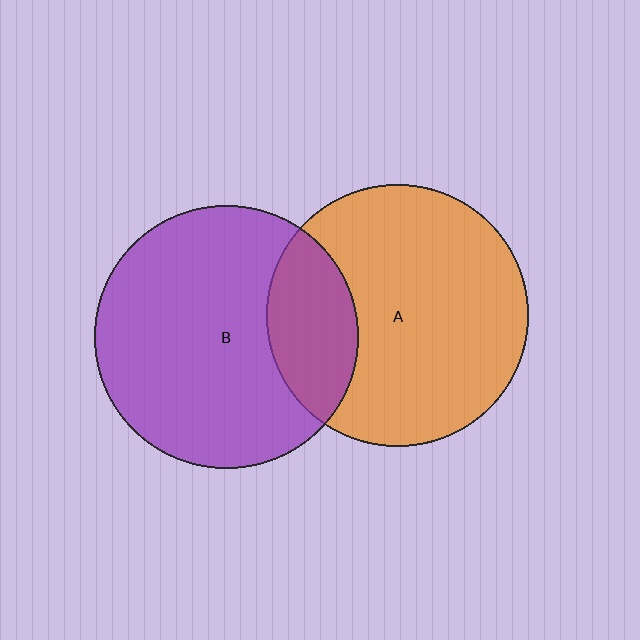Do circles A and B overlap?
Yes.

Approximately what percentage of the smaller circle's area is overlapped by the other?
Approximately 25%.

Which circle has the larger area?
Circle B (purple).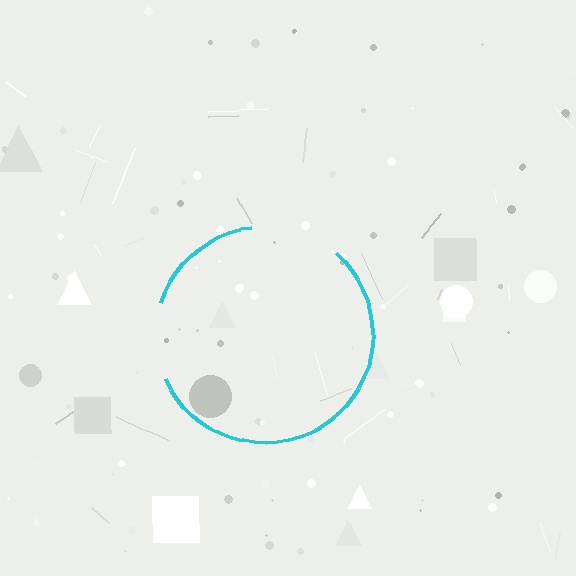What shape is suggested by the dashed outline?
The dashed outline suggests a circle.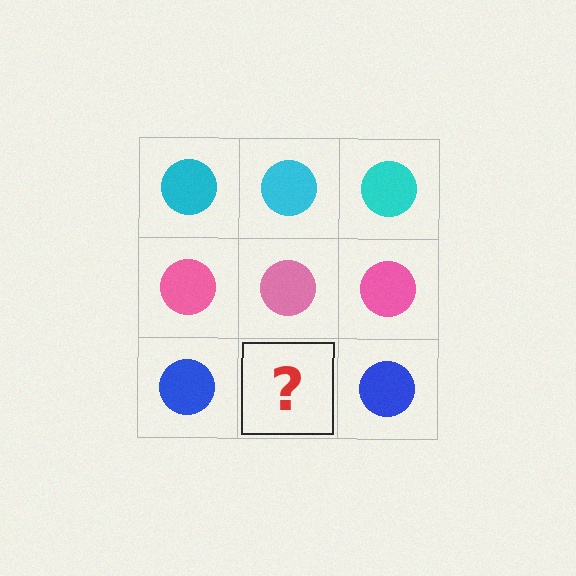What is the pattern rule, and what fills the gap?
The rule is that each row has a consistent color. The gap should be filled with a blue circle.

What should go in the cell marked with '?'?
The missing cell should contain a blue circle.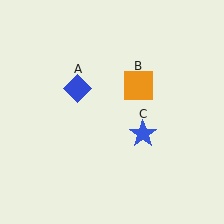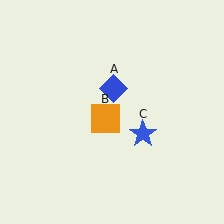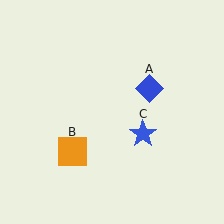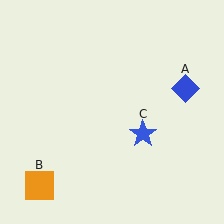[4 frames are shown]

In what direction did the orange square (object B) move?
The orange square (object B) moved down and to the left.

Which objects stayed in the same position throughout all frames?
Blue star (object C) remained stationary.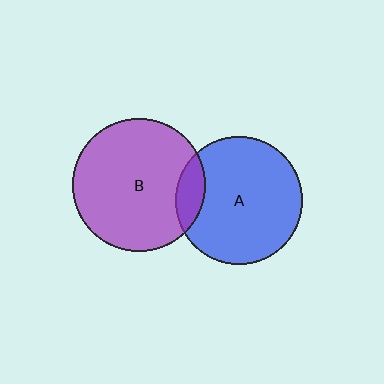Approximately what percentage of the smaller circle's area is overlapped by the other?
Approximately 15%.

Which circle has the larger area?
Circle B (purple).